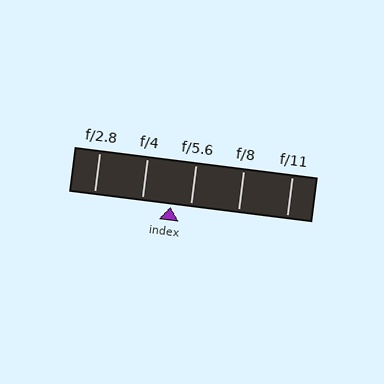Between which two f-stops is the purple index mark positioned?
The index mark is between f/4 and f/5.6.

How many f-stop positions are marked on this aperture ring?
There are 5 f-stop positions marked.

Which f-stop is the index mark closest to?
The index mark is closest to f/5.6.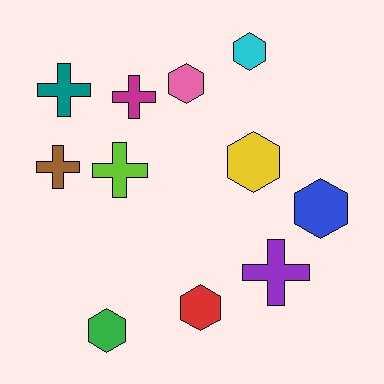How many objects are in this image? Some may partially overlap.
There are 11 objects.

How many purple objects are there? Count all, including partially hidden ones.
There is 1 purple object.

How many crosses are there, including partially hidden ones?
There are 5 crosses.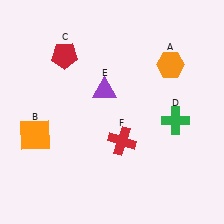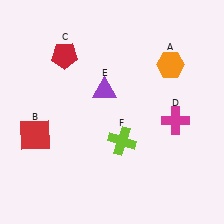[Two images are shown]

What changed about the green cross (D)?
In Image 1, D is green. In Image 2, it changed to magenta.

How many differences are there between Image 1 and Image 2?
There are 3 differences between the two images.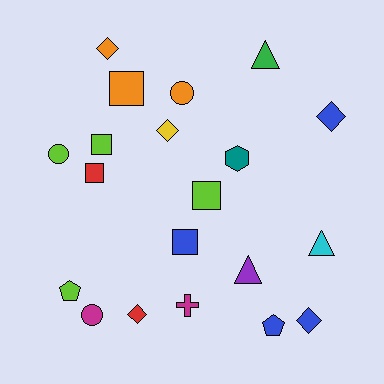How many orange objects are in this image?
There are 3 orange objects.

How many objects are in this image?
There are 20 objects.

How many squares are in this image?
There are 5 squares.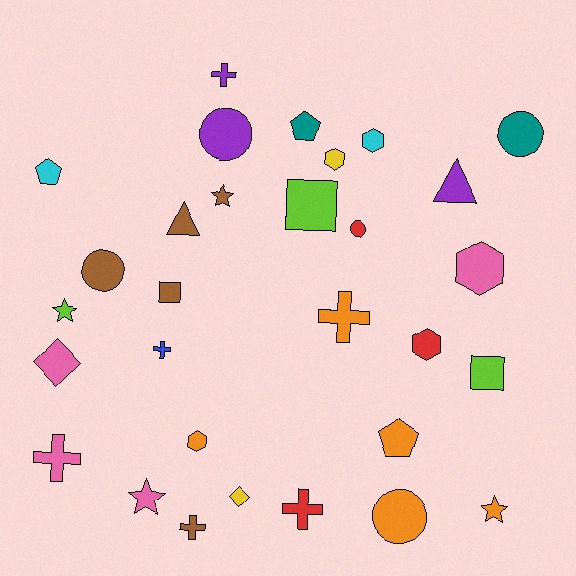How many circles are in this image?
There are 5 circles.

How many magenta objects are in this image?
There are no magenta objects.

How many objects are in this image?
There are 30 objects.